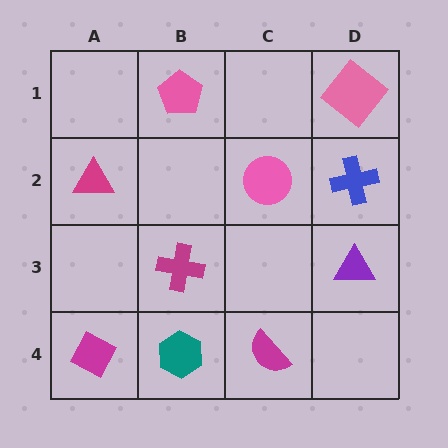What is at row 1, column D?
A pink diamond.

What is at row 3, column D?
A purple triangle.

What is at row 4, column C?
A magenta semicircle.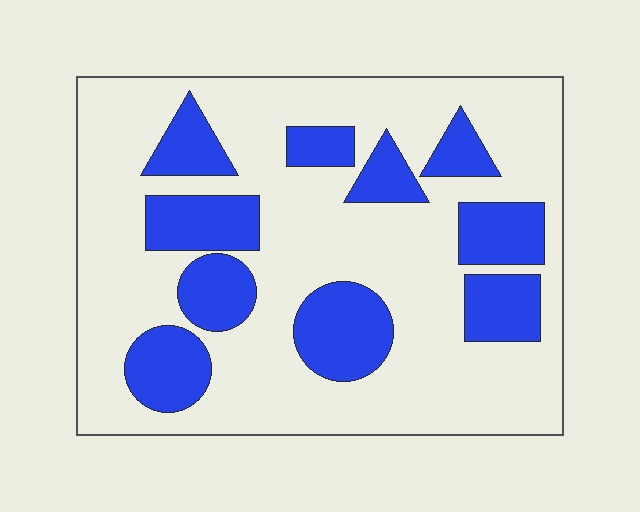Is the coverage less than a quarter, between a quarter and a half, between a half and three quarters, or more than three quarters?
Between a quarter and a half.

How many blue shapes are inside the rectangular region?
10.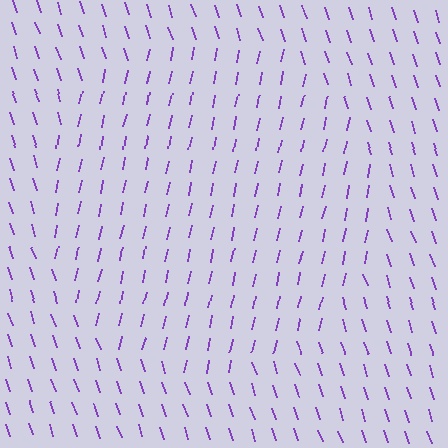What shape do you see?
I see a circle.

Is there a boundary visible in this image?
Yes, there is a texture boundary formed by a change in line orientation.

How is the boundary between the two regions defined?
The boundary is defined purely by a change in line orientation (approximately 31 degrees difference). All lines are the same color and thickness.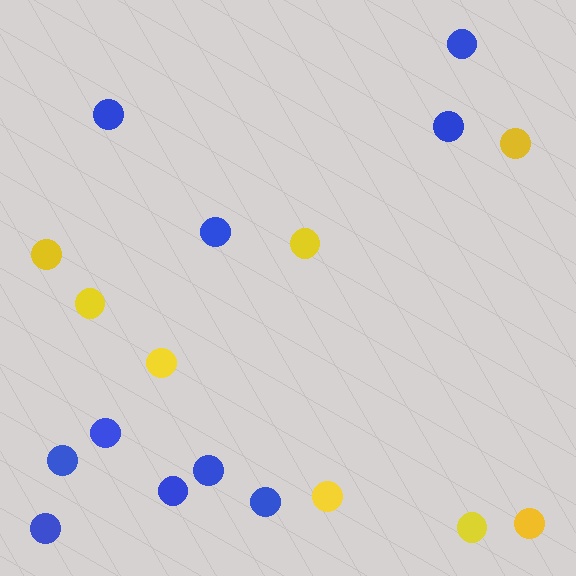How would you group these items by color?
There are 2 groups: one group of blue circles (10) and one group of yellow circles (8).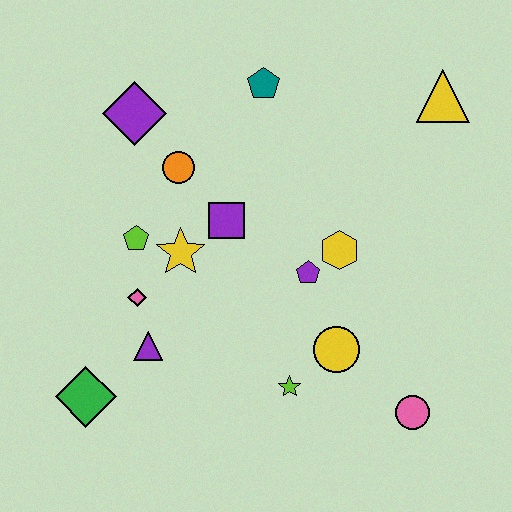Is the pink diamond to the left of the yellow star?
Yes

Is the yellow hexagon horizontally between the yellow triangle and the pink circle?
No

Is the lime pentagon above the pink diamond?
Yes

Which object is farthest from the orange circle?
The pink circle is farthest from the orange circle.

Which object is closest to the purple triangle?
The pink diamond is closest to the purple triangle.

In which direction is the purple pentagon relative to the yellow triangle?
The purple pentagon is below the yellow triangle.